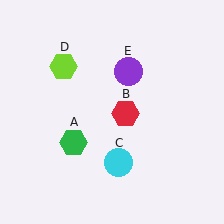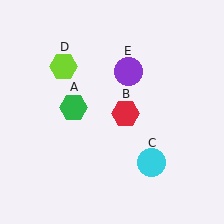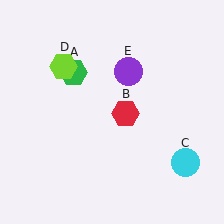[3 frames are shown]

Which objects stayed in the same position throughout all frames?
Red hexagon (object B) and lime hexagon (object D) and purple circle (object E) remained stationary.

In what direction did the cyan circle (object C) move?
The cyan circle (object C) moved right.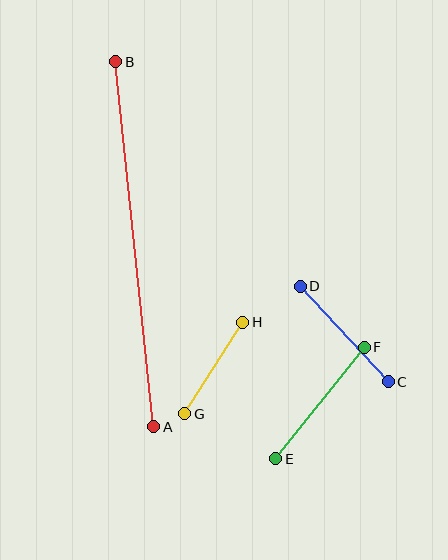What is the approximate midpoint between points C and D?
The midpoint is at approximately (344, 334) pixels.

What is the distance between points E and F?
The distance is approximately 143 pixels.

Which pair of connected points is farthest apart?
Points A and B are farthest apart.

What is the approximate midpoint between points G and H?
The midpoint is at approximately (214, 368) pixels.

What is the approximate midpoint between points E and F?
The midpoint is at approximately (320, 403) pixels.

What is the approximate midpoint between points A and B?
The midpoint is at approximately (135, 244) pixels.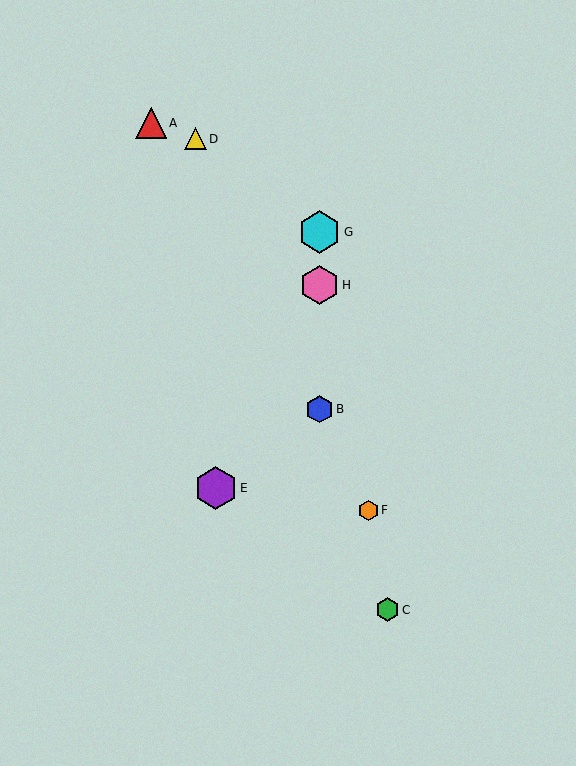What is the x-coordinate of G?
Object G is at x≈319.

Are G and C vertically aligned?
No, G is at x≈319 and C is at x≈387.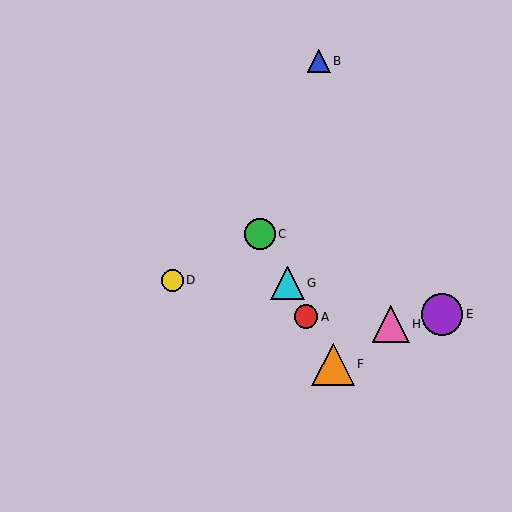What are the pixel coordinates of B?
Object B is at (319, 61).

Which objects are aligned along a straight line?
Objects A, C, F, G are aligned along a straight line.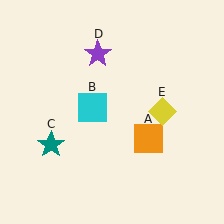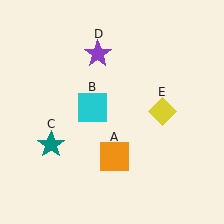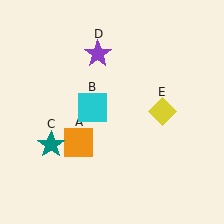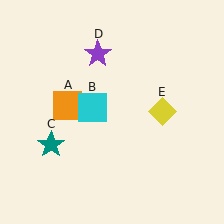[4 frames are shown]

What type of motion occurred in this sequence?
The orange square (object A) rotated clockwise around the center of the scene.